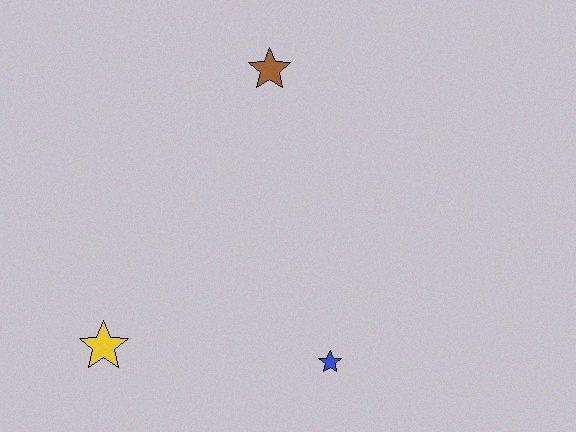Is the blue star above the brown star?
No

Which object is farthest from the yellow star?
The brown star is farthest from the yellow star.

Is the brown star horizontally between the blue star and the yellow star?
Yes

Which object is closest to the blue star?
The yellow star is closest to the blue star.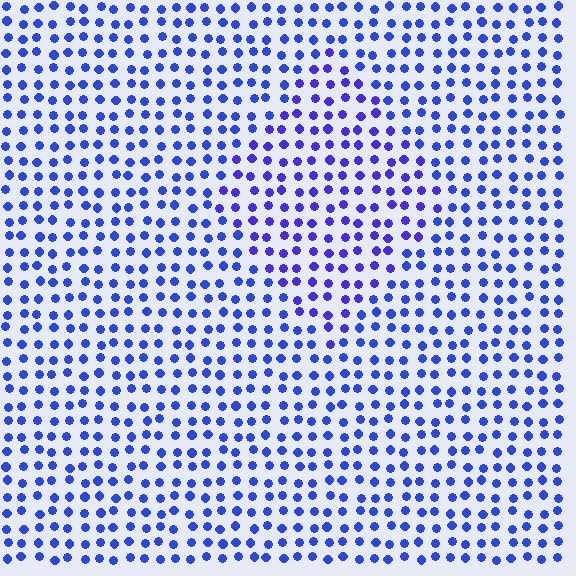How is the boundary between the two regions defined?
The boundary is defined purely by a slight shift in hue (about 20 degrees). Spacing, size, and orientation are identical on both sides.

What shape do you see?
I see a diamond.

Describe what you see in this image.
The image is filled with small blue elements in a uniform arrangement. A diamond-shaped region is visible where the elements are tinted to a slightly different hue, forming a subtle color boundary.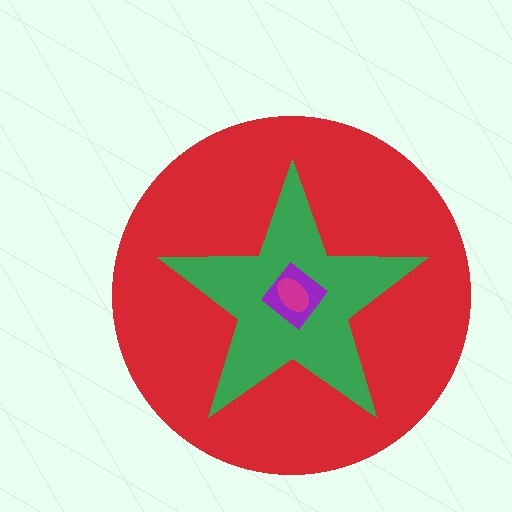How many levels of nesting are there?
4.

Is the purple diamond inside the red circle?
Yes.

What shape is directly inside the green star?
The purple diamond.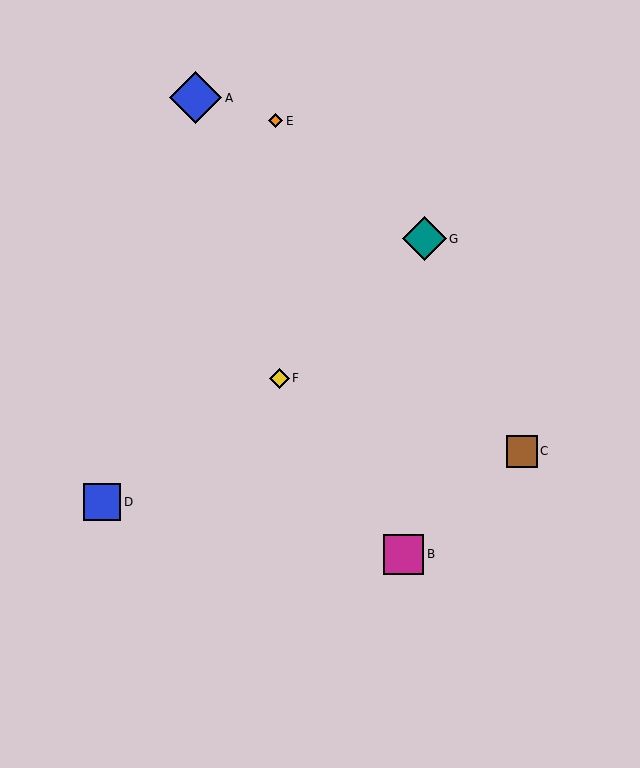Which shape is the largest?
The blue diamond (labeled A) is the largest.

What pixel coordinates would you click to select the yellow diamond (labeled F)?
Click at (280, 379) to select the yellow diamond F.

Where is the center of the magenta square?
The center of the magenta square is at (404, 554).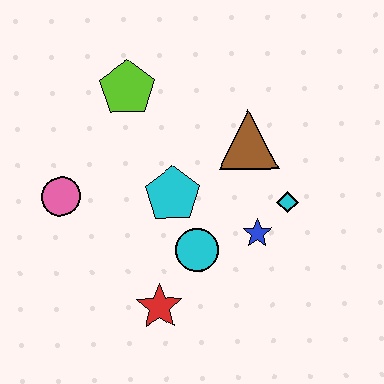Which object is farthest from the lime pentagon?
The red star is farthest from the lime pentagon.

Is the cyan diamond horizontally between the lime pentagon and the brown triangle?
No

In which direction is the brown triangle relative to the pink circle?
The brown triangle is to the right of the pink circle.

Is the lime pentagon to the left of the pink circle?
No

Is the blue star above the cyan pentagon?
No